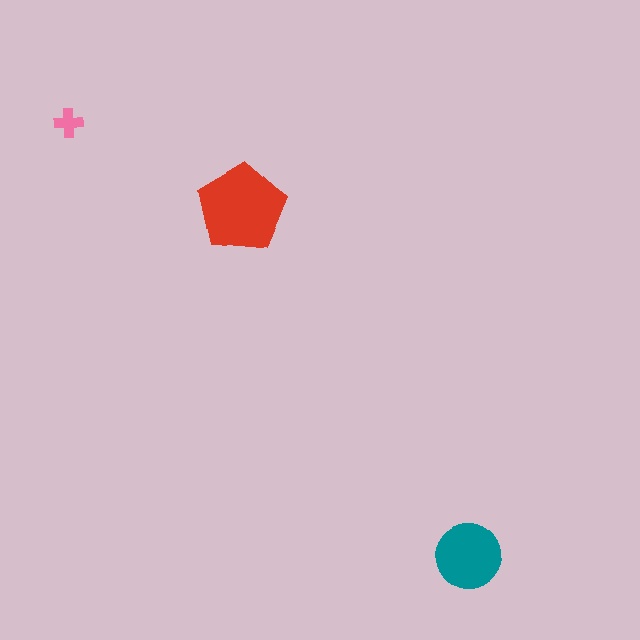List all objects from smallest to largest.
The pink cross, the teal circle, the red pentagon.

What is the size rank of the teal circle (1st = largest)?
2nd.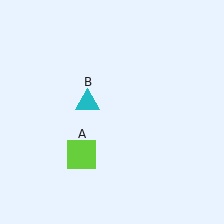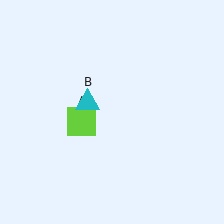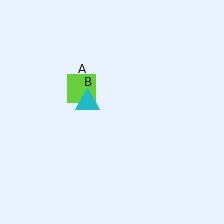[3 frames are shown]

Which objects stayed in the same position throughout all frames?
Cyan triangle (object B) remained stationary.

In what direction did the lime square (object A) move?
The lime square (object A) moved up.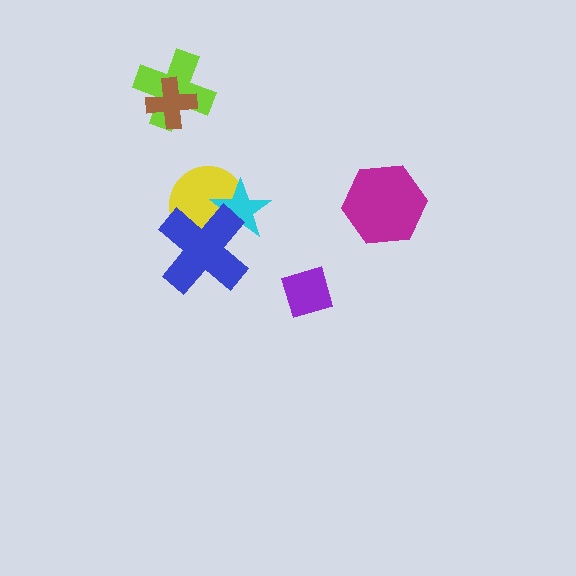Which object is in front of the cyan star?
The blue cross is in front of the cyan star.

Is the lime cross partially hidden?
Yes, it is partially covered by another shape.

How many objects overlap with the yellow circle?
2 objects overlap with the yellow circle.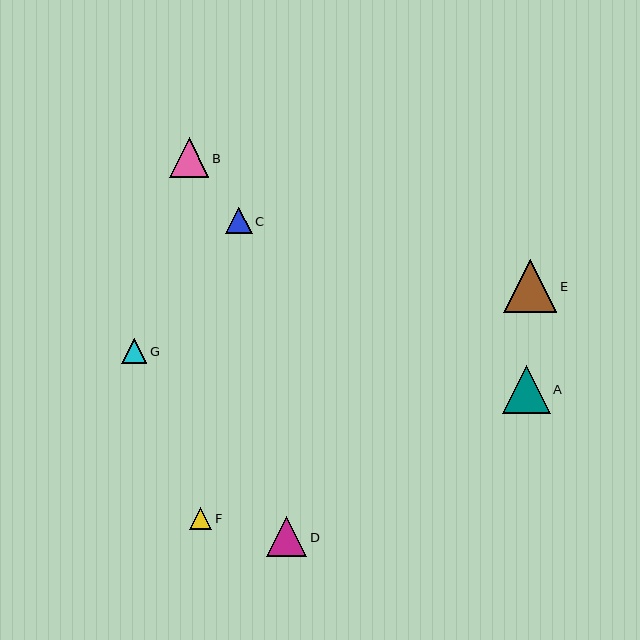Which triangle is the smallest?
Triangle F is the smallest with a size of approximately 22 pixels.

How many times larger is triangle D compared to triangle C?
Triangle D is approximately 1.5 times the size of triangle C.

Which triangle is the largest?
Triangle E is the largest with a size of approximately 53 pixels.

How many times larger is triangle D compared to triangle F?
Triangle D is approximately 1.8 times the size of triangle F.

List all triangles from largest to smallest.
From largest to smallest: E, A, D, B, C, G, F.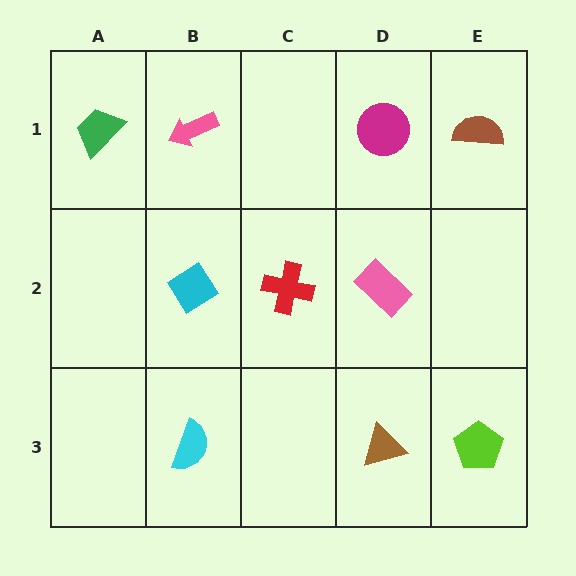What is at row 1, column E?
A brown semicircle.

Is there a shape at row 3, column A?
No, that cell is empty.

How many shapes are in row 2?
3 shapes.